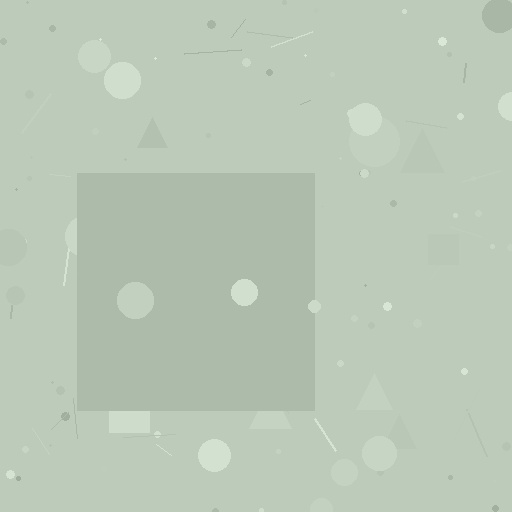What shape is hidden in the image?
A square is hidden in the image.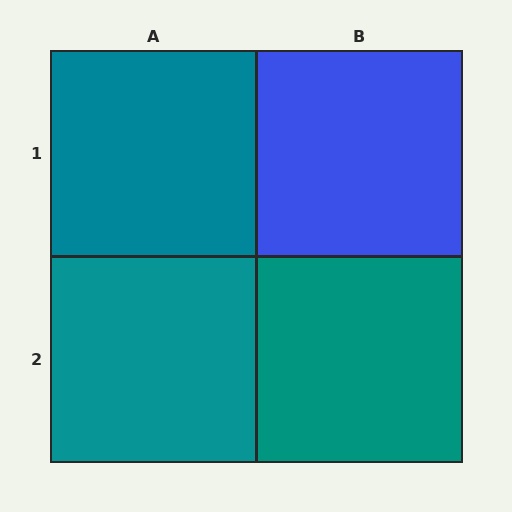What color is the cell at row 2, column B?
Teal.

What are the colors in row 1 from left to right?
Teal, blue.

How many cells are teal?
3 cells are teal.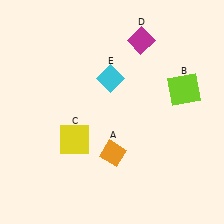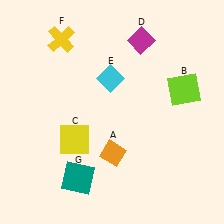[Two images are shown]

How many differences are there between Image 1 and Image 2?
There are 2 differences between the two images.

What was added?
A yellow cross (F), a teal square (G) were added in Image 2.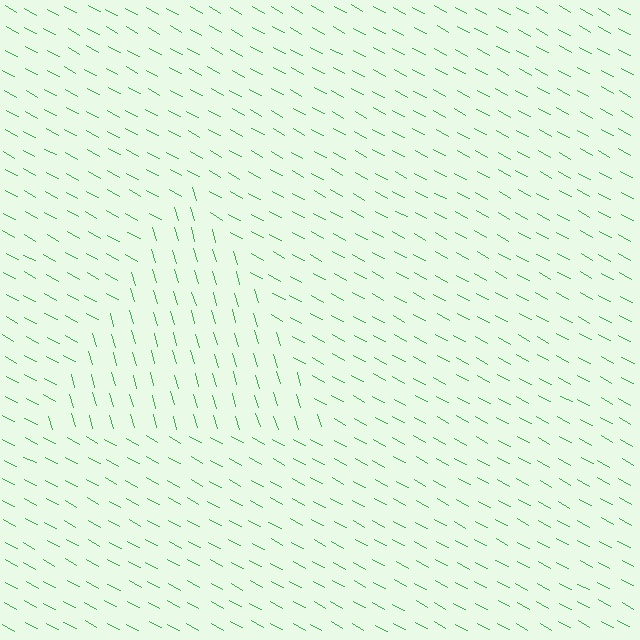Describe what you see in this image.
The image is filled with small green line segments. A triangle region in the image has lines oriented differently from the surrounding lines, creating a visible texture boundary.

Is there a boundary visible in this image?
Yes, there is a texture boundary formed by a change in line orientation.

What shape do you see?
I see a triangle.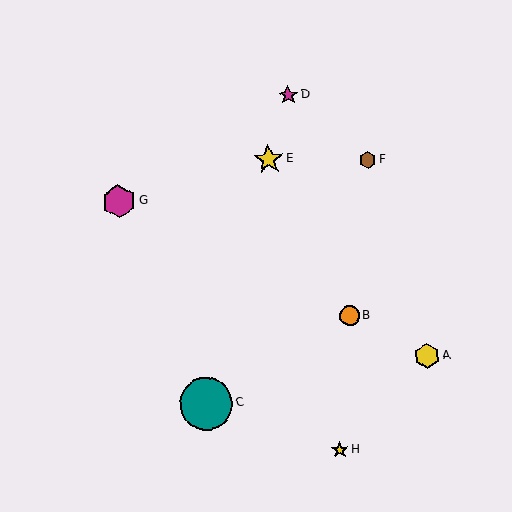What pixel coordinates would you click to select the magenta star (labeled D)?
Click at (288, 95) to select the magenta star D.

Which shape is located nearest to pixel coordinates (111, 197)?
The magenta hexagon (labeled G) at (119, 201) is nearest to that location.